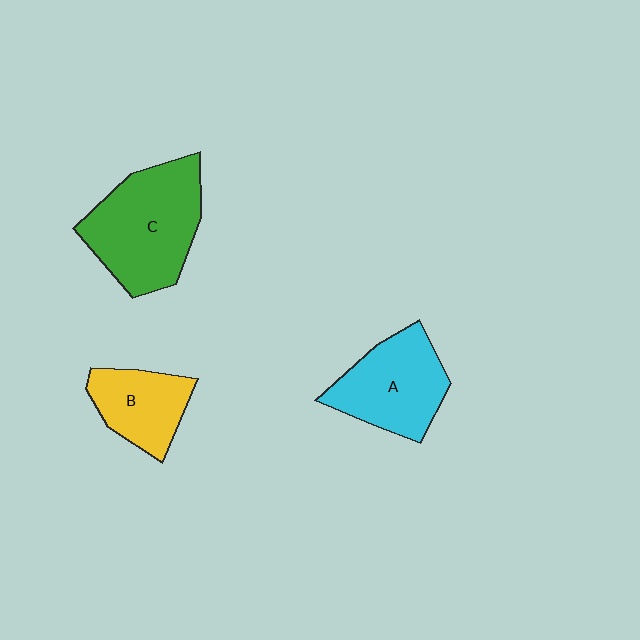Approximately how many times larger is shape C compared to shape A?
Approximately 1.3 times.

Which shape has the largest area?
Shape C (green).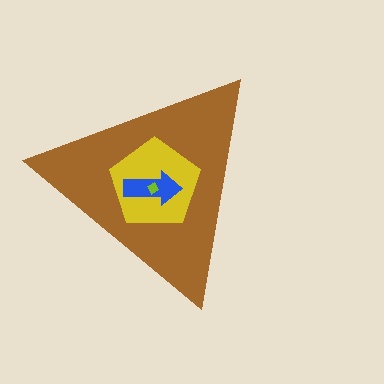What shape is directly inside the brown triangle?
The yellow pentagon.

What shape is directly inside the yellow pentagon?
The blue arrow.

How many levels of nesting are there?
4.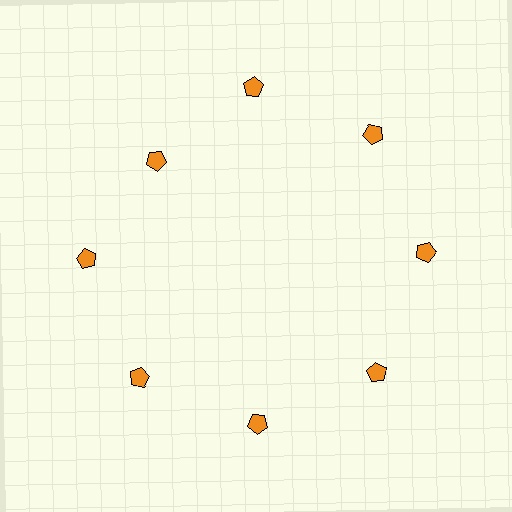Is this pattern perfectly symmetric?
No. The 8 orange pentagons are arranged in a ring, but one element near the 10 o'clock position is pulled inward toward the center, breaking the 8-fold rotational symmetry.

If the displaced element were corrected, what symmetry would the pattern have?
It would have 8-fold rotational symmetry — the pattern would map onto itself every 45 degrees.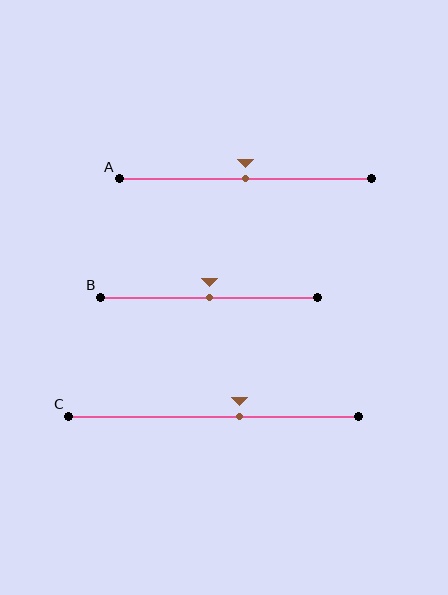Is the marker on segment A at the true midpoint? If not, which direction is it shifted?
Yes, the marker on segment A is at the true midpoint.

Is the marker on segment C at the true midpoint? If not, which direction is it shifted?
No, the marker on segment C is shifted to the right by about 9% of the segment length.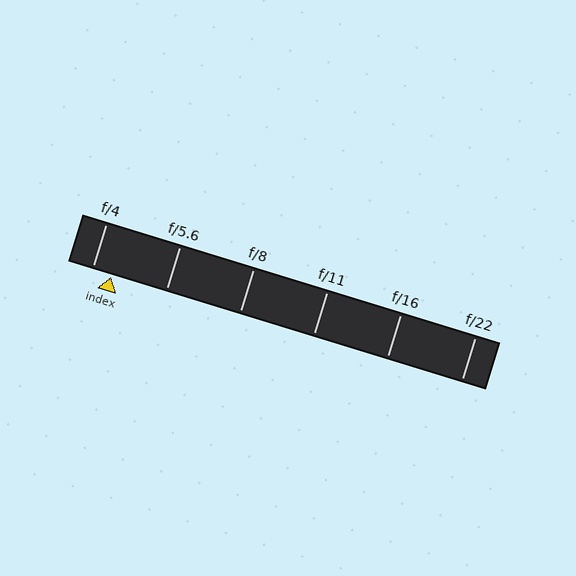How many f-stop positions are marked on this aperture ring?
There are 6 f-stop positions marked.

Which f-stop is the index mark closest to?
The index mark is closest to f/4.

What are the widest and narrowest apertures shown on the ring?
The widest aperture shown is f/4 and the narrowest is f/22.